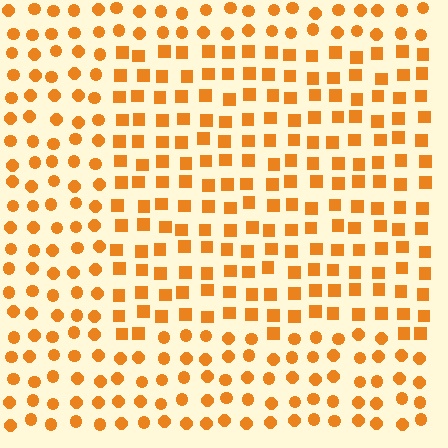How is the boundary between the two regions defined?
The boundary is defined by a change in element shape: squares inside vs. circles outside. All elements share the same color and spacing.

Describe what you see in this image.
The image is filled with small orange elements arranged in a uniform grid. A rectangle-shaped region contains squares, while the surrounding area contains circles. The boundary is defined purely by the change in element shape.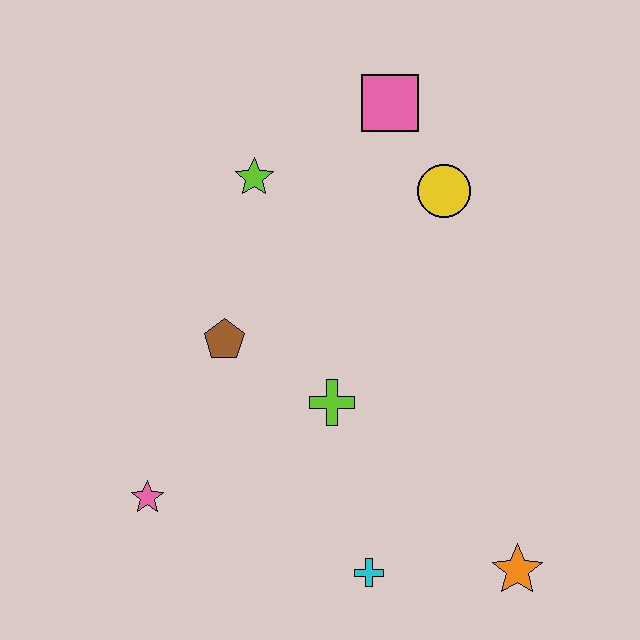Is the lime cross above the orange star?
Yes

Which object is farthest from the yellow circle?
The pink star is farthest from the yellow circle.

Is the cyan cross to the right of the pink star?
Yes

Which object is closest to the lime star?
The pink square is closest to the lime star.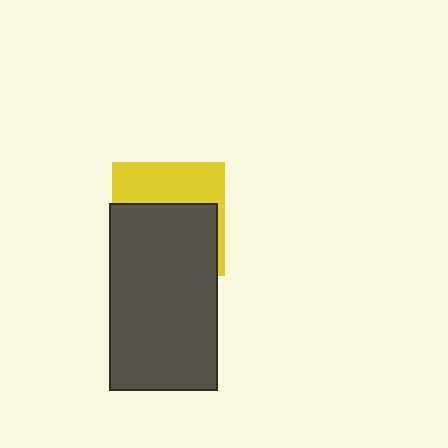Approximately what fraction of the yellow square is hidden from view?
Roughly 59% of the yellow square is hidden behind the dark gray rectangle.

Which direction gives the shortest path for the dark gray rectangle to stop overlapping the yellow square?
Moving down gives the shortest separation.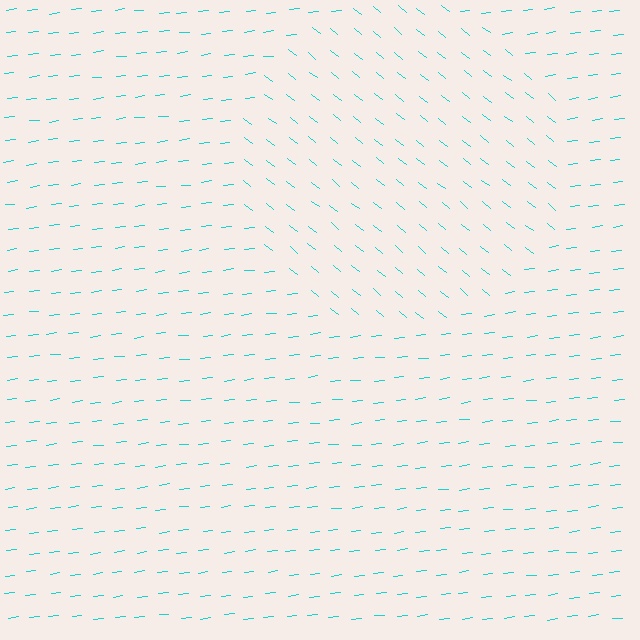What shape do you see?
I see a circle.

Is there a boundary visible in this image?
Yes, there is a texture boundary formed by a change in line orientation.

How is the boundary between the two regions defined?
The boundary is defined purely by a change in line orientation (approximately 45 degrees difference). All lines are the same color and thickness.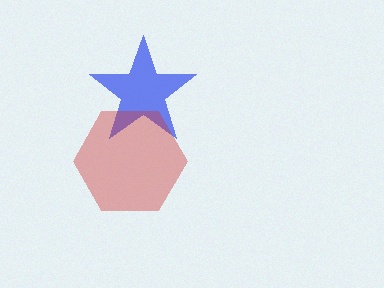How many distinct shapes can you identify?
There are 2 distinct shapes: a blue star, a red hexagon.